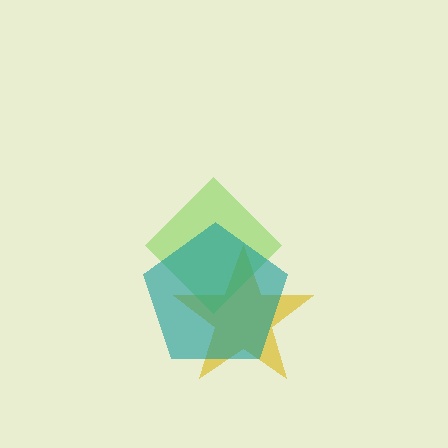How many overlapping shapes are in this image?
There are 3 overlapping shapes in the image.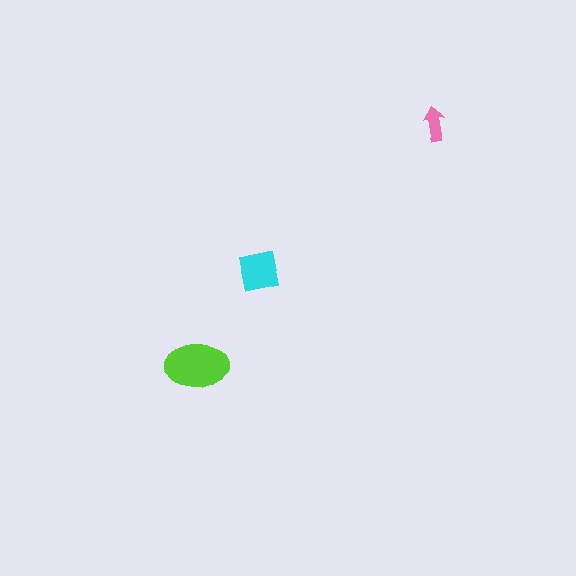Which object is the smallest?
The pink arrow.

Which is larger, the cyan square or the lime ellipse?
The lime ellipse.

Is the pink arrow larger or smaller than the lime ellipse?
Smaller.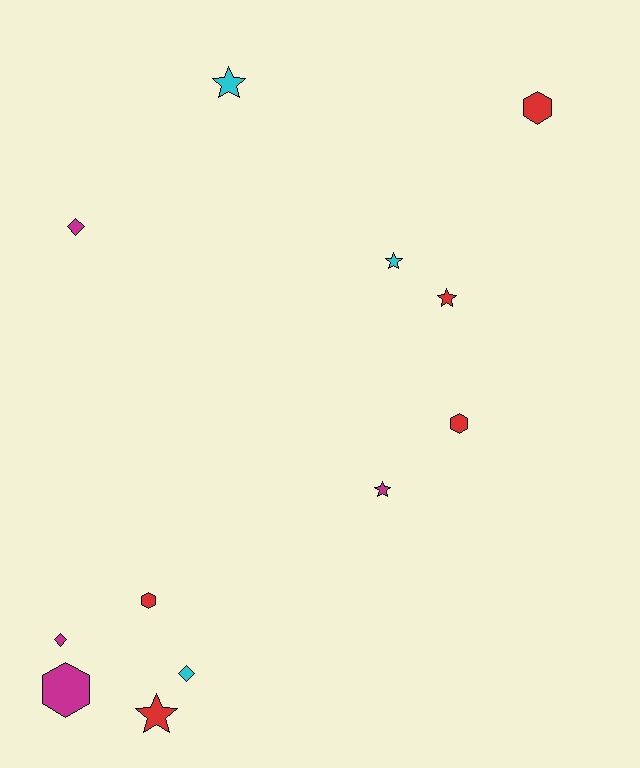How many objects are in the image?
There are 12 objects.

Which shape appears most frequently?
Star, with 5 objects.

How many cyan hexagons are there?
There are no cyan hexagons.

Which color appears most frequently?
Red, with 5 objects.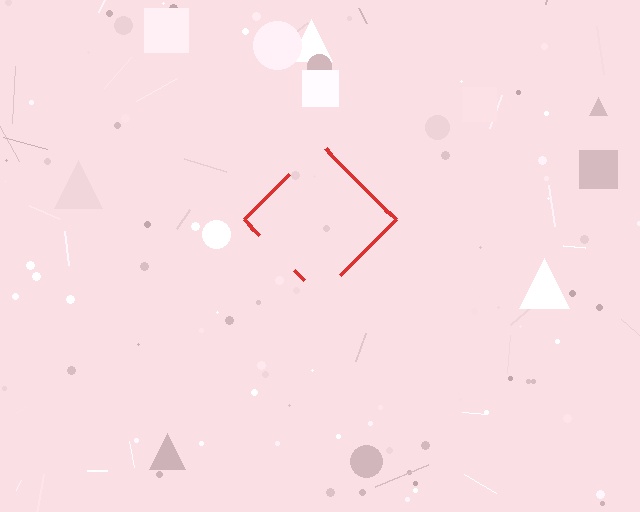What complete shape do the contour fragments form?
The contour fragments form a diamond.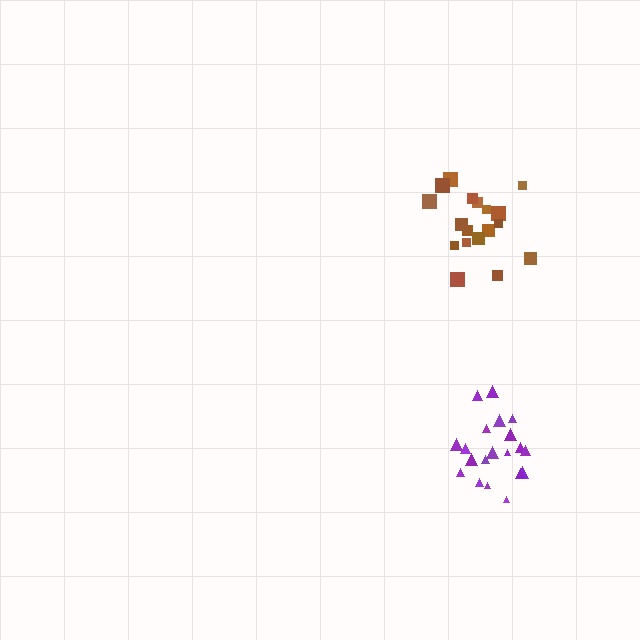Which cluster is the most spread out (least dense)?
Purple.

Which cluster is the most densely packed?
Brown.